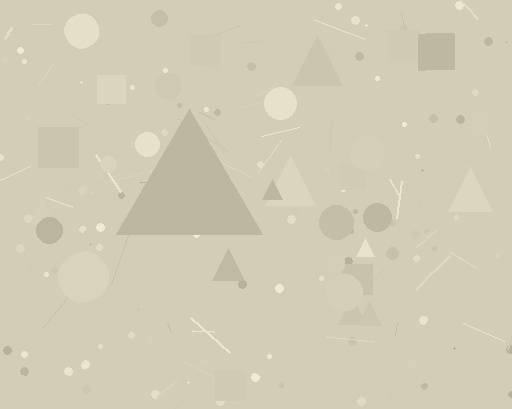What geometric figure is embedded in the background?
A triangle is embedded in the background.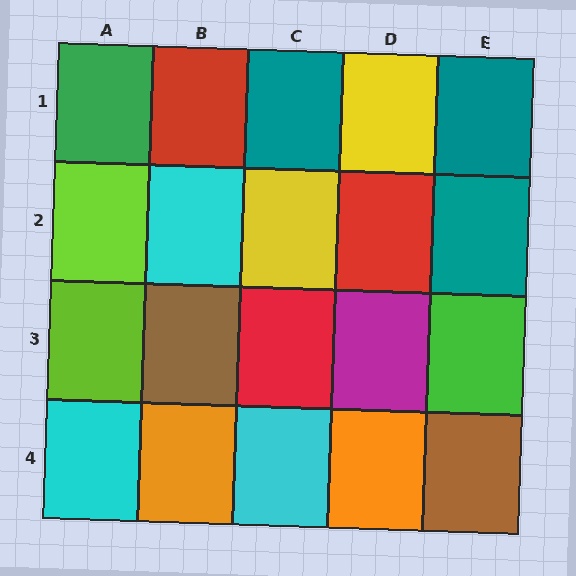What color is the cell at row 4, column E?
Brown.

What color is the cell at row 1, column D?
Yellow.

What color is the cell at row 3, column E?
Green.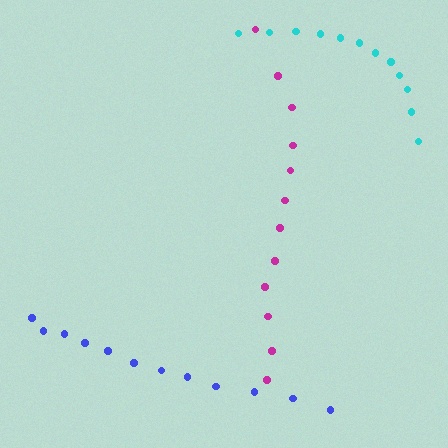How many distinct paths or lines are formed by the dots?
There are 3 distinct paths.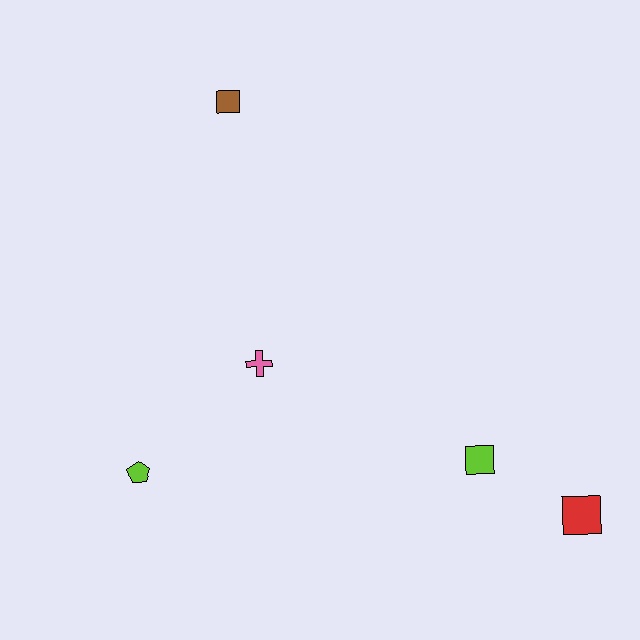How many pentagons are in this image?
There is 1 pentagon.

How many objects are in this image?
There are 5 objects.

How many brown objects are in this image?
There is 1 brown object.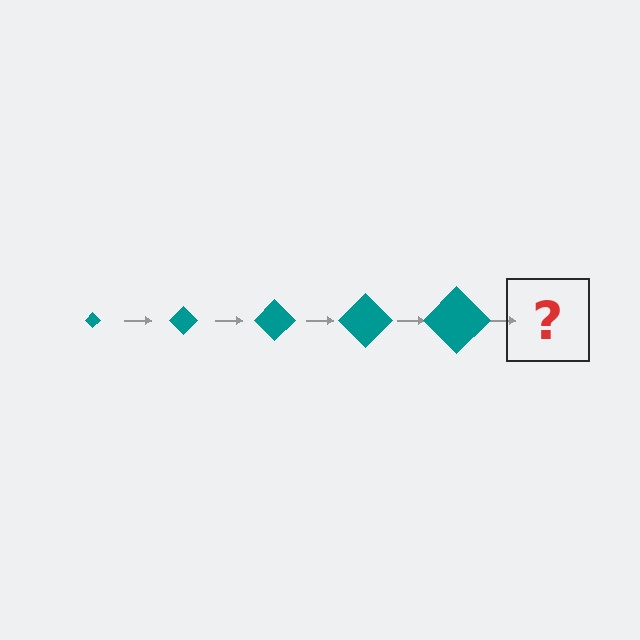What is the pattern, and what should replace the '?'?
The pattern is that the diamond gets progressively larger each step. The '?' should be a teal diamond, larger than the previous one.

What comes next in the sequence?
The next element should be a teal diamond, larger than the previous one.